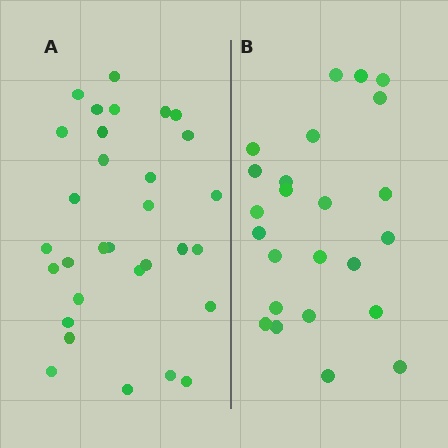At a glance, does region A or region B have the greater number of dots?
Region A (the left region) has more dots.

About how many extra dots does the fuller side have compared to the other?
Region A has roughly 8 or so more dots than region B.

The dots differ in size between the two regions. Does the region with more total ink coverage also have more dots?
No. Region B has more total ink coverage because its dots are larger, but region A actually contains more individual dots. Total area can be misleading — the number of items is what matters here.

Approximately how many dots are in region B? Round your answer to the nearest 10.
About 20 dots. (The exact count is 24, which rounds to 20.)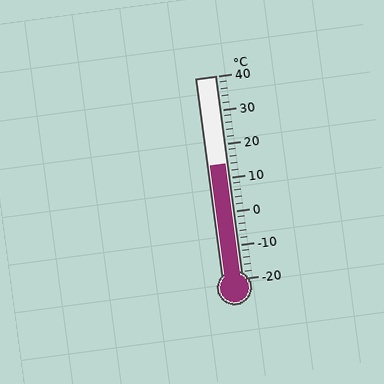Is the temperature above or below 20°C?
The temperature is below 20°C.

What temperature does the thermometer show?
The thermometer shows approximately 14°C.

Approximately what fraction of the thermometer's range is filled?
The thermometer is filled to approximately 55% of its range.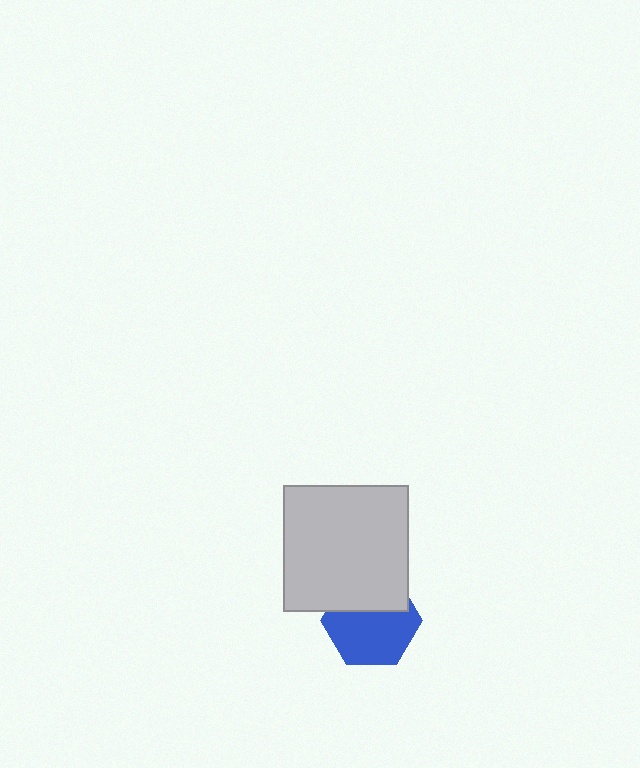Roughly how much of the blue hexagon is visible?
About half of it is visible (roughly 64%).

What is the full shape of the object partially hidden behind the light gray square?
The partially hidden object is a blue hexagon.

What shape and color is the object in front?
The object in front is a light gray square.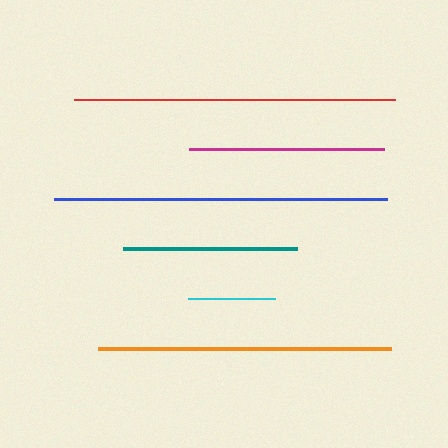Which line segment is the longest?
The blue line is the longest at approximately 333 pixels.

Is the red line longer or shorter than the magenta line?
The red line is longer than the magenta line.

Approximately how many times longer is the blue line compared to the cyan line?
The blue line is approximately 3.8 times the length of the cyan line.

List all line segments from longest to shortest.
From longest to shortest: blue, red, orange, magenta, teal, cyan.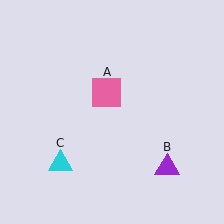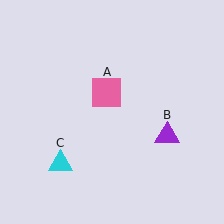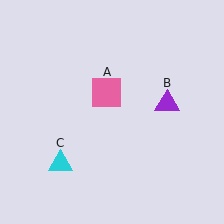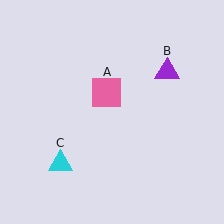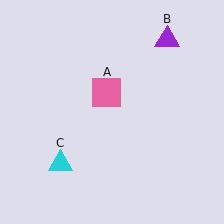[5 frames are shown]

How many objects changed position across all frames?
1 object changed position: purple triangle (object B).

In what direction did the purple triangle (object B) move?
The purple triangle (object B) moved up.